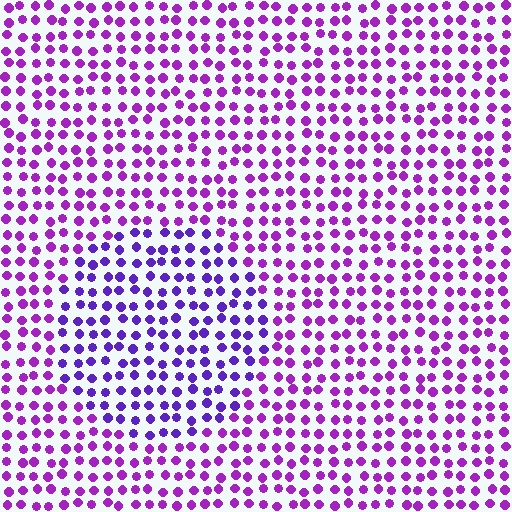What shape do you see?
I see a circle.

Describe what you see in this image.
The image is filled with small purple elements in a uniform arrangement. A circle-shaped region is visible where the elements are tinted to a slightly different hue, forming a subtle color boundary.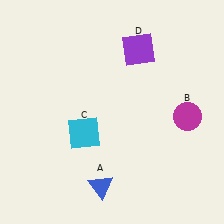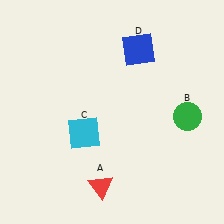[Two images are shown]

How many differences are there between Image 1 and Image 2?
There are 3 differences between the two images.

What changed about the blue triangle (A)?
In Image 1, A is blue. In Image 2, it changed to red.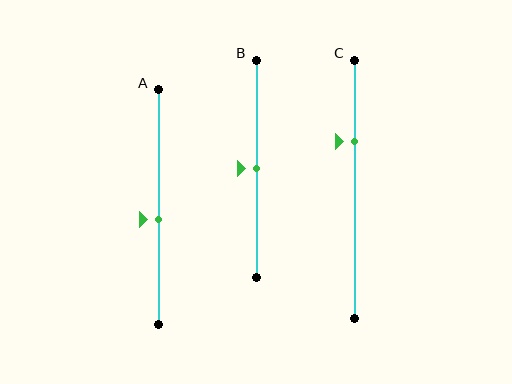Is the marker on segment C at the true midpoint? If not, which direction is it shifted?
No, the marker on segment C is shifted upward by about 18% of the segment length.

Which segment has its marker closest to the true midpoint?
Segment B has its marker closest to the true midpoint.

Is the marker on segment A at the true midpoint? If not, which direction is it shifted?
No, the marker on segment A is shifted downward by about 5% of the segment length.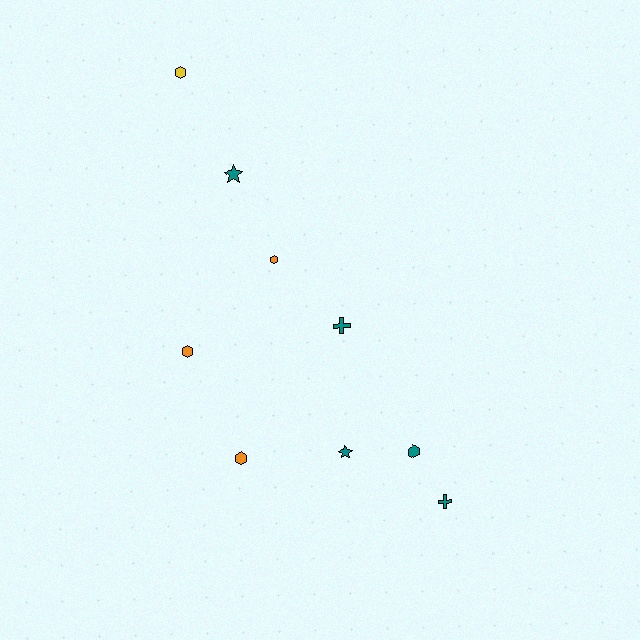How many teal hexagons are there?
There is 1 teal hexagon.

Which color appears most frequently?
Teal, with 5 objects.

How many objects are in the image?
There are 9 objects.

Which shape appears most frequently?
Hexagon, with 5 objects.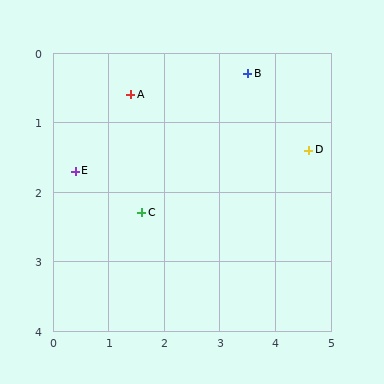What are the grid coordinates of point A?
Point A is at approximately (1.4, 0.6).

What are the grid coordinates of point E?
Point E is at approximately (0.4, 1.7).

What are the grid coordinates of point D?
Point D is at approximately (4.6, 1.4).